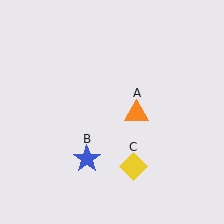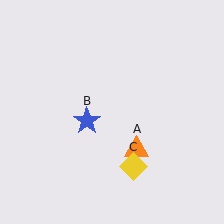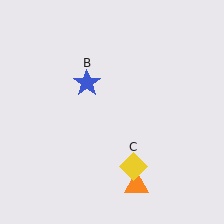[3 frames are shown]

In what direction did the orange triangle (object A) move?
The orange triangle (object A) moved down.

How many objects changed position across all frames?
2 objects changed position: orange triangle (object A), blue star (object B).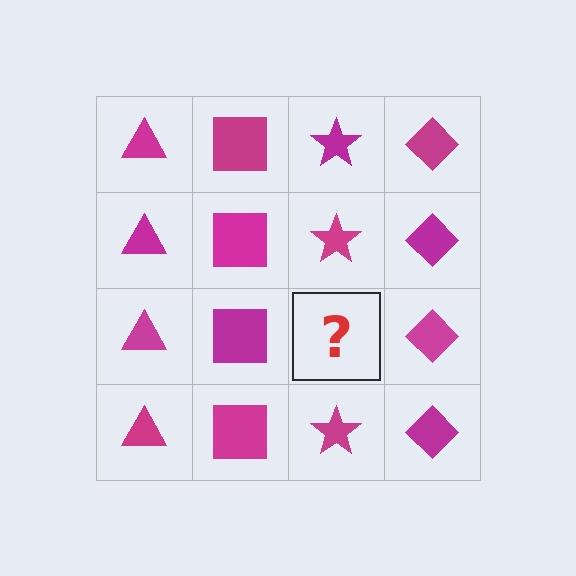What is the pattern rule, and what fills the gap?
The rule is that each column has a consistent shape. The gap should be filled with a magenta star.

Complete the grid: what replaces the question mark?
The question mark should be replaced with a magenta star.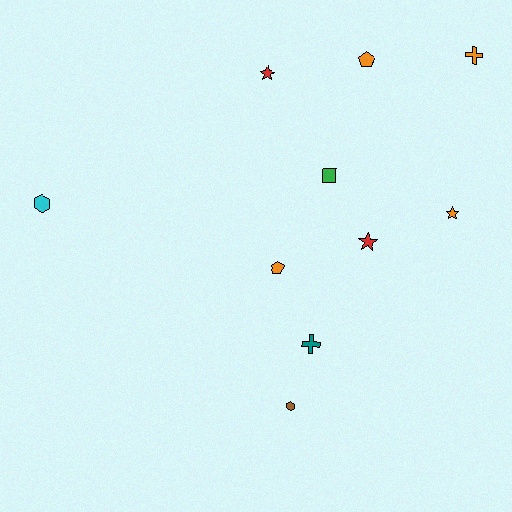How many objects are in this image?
There are 10 objects.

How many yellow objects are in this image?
There are no yellow objects.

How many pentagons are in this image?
There are 2 pentagons.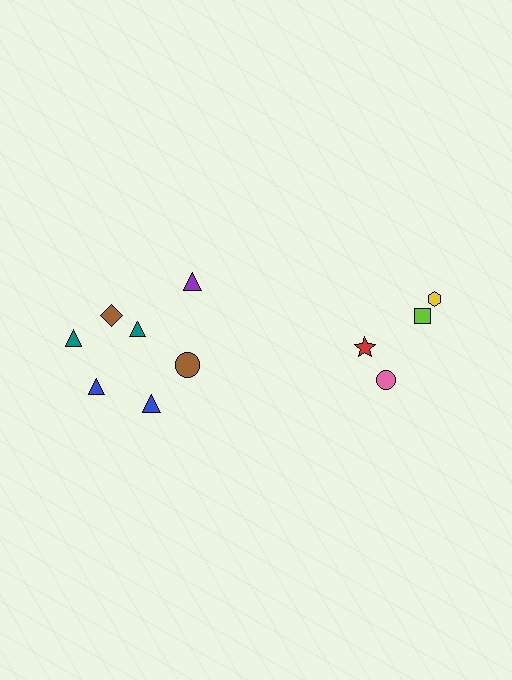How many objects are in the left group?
There are 7 objects.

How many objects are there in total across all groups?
There are 11 objects.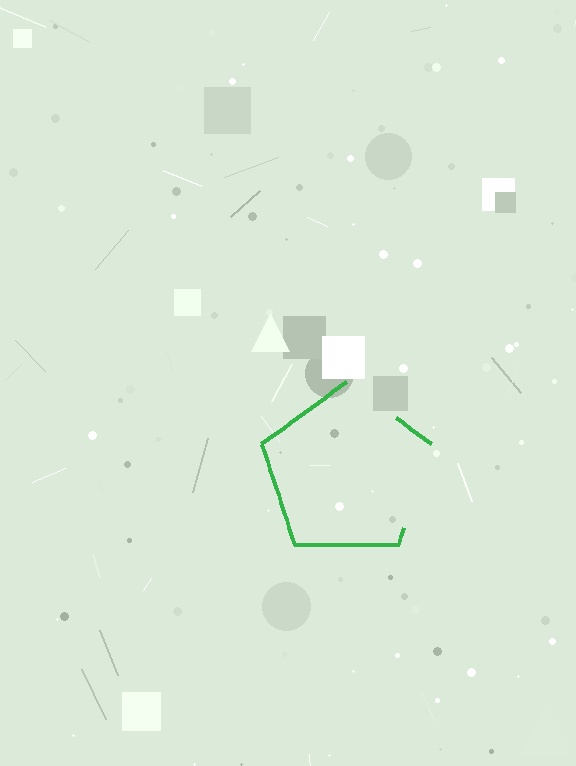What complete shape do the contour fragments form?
The contour fragments form a pentagon.